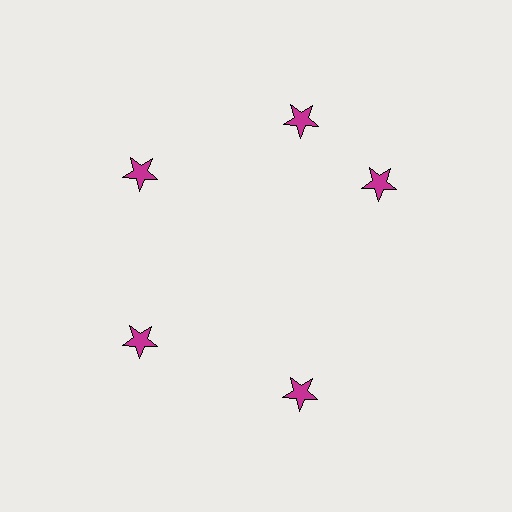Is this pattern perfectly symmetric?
No. The 5 magenta stars are arranged in a ring, but one element near the 3 o'clock position is rotated out of alignment along the ring, breaking the 5-fold rotational symmetry.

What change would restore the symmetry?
The symmetry would be restored by rotating it back into even spacing with its neighbors so that all 5 stars sit at equal angles and equal distance from the center.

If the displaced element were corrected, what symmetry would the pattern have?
It would have 5-fold rotational symmetry — the pattern would map onto itself every 72 degrees.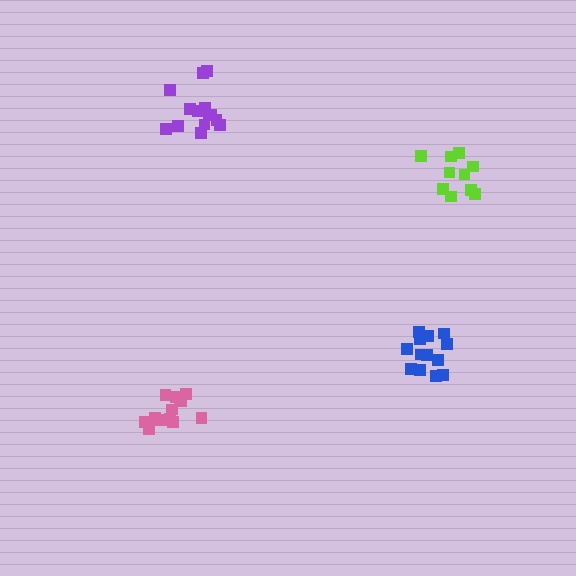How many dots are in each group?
Group 1: 13 dots, Group 2: 13 dots, Group 3: 10 dots, Group 4: 14 dots (50 total).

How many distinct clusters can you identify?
There are 4 distinct clusters.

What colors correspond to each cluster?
The clusters are colored: blue, pink, lime, purple.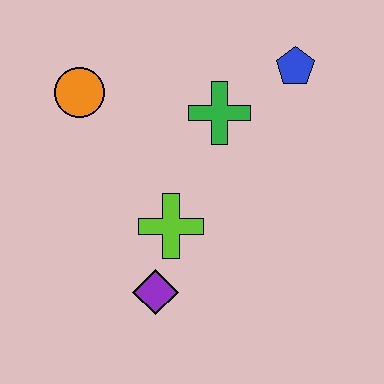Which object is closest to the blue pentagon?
The green cross is closest to the blue pentagon.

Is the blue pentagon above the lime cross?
Yes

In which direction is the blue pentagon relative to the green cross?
The blue pentagon is to the right of the green cross.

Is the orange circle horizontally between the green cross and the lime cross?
No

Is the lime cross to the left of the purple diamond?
No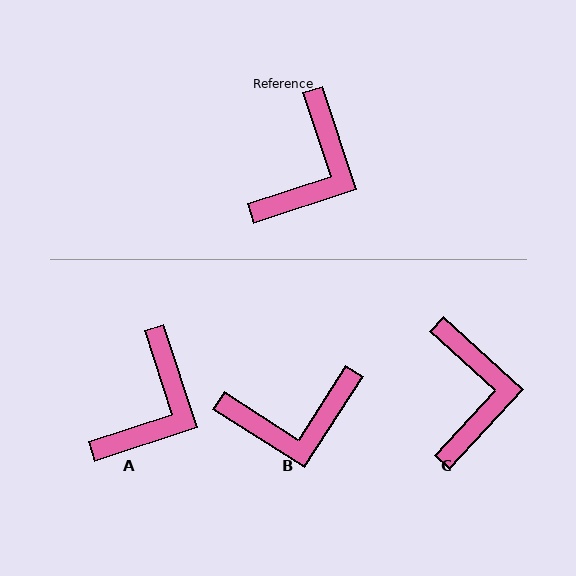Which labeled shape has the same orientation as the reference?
A.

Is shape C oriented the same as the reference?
No, it is off by about 29 degrees.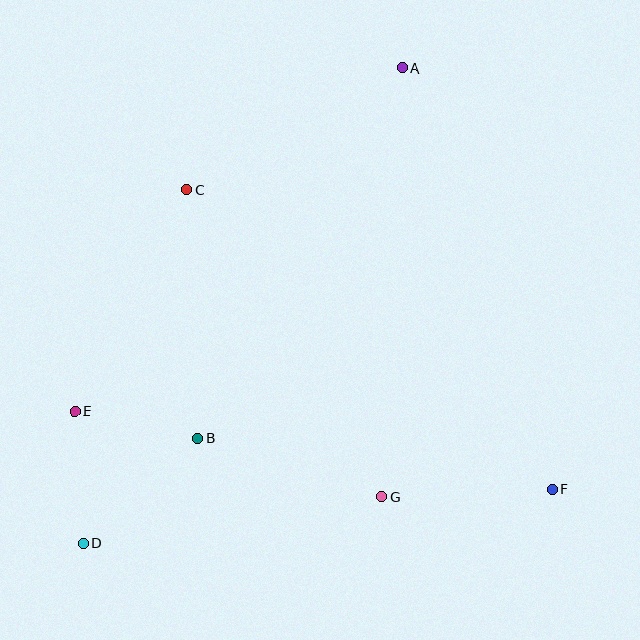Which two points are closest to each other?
Points B and E are closest to each other.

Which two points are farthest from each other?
Points A and D are farthest from each other.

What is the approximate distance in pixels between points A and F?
The distance between A and F is approximately 447 pixels.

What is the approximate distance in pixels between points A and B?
The distance between A and B is approximately 423 pixels.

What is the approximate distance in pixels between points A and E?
The distance between A and E is approximately 474 pixels.